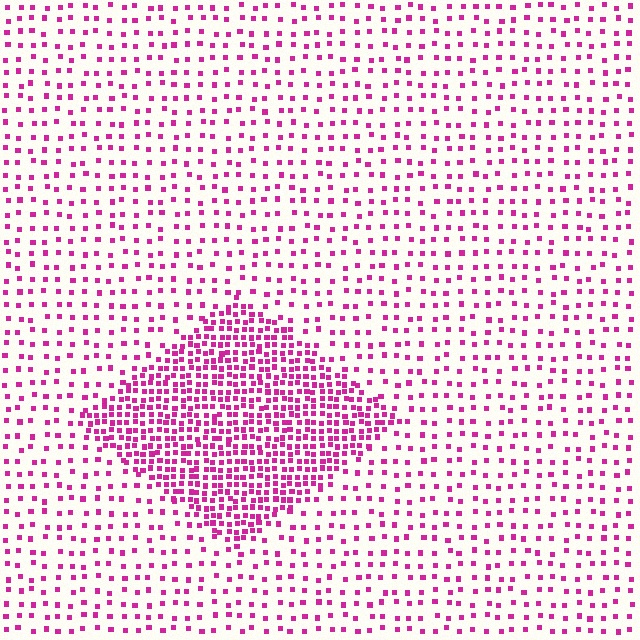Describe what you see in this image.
The image contains small magenta elements arranged at two different densities. A diamond-shaped region is visible where the elements are more densely packed than the surrounding area.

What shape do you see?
I see a diamond.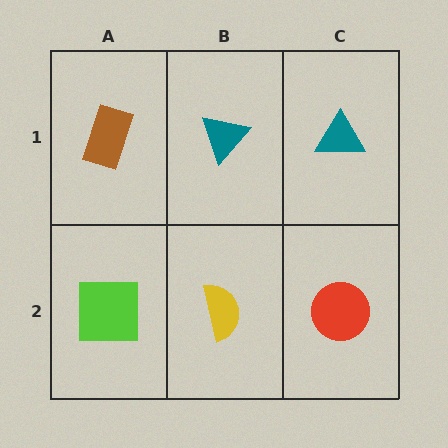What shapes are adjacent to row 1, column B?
A yellow semicircle (row 2, column B), a brown rectangle (row 1, column A), a teal triangle (row 1, column C).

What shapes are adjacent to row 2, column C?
A teal triangle (row 1, column C), a yellow semicircle (row 2, column B).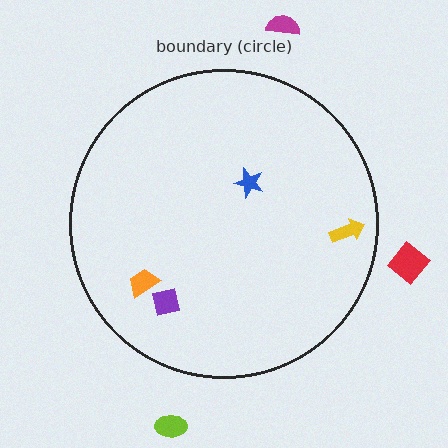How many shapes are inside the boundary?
4 inside, 3 outside.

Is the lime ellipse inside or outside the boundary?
Outside.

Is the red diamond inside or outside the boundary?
Outside.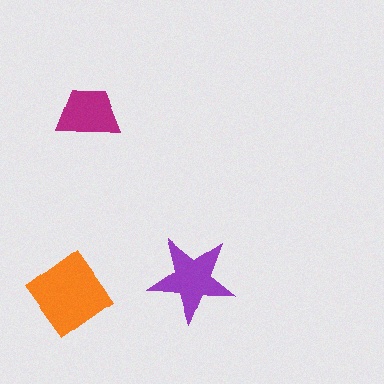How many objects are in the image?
There are 3 objects in the image.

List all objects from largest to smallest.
The orange diamond, the purple star, the magenta trapezoid.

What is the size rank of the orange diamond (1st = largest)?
1st.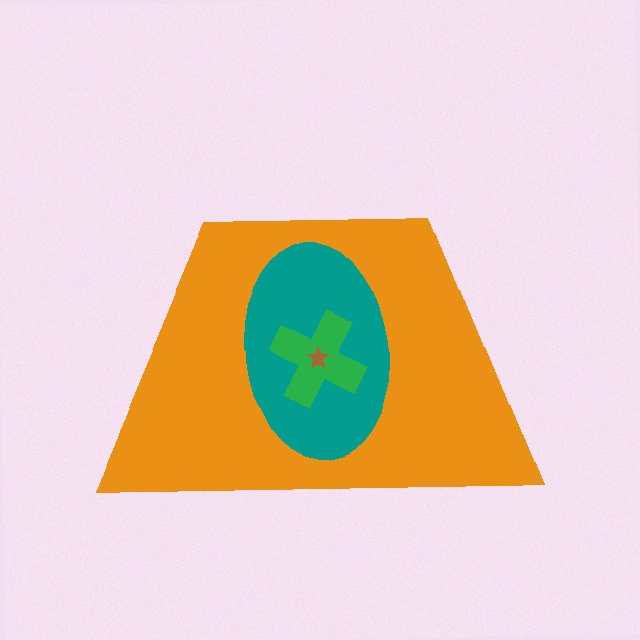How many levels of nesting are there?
4.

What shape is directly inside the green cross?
The brown star.